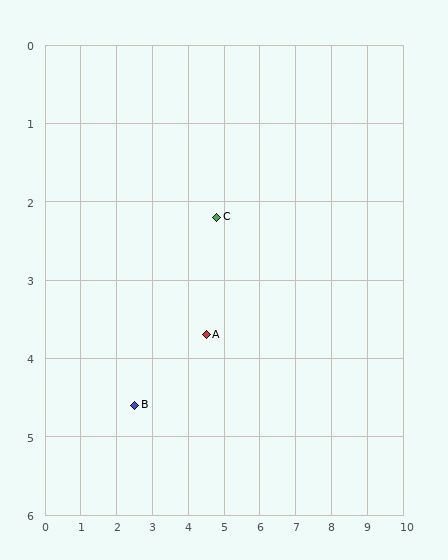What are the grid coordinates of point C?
Point C is at approximately (4.8, 2.2).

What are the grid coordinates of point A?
Point A is at approximately (4.5, 3.7).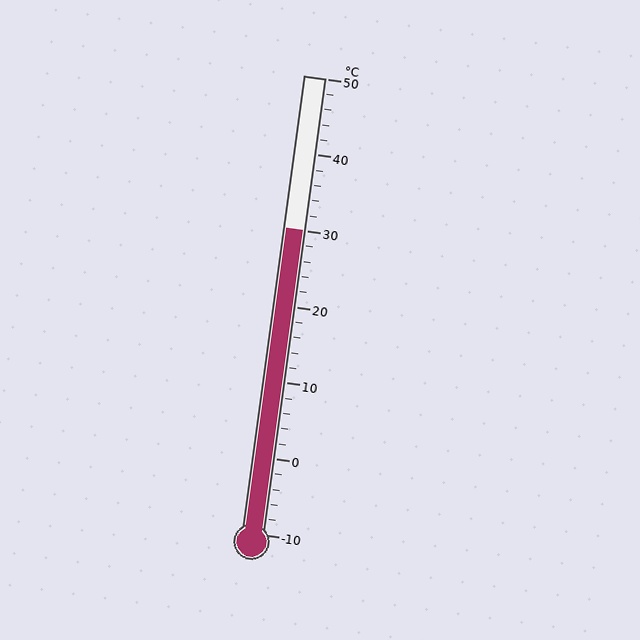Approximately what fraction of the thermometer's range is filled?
The thermometer is filled to approximately 65% of its range.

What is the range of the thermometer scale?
The thermometer scale ranges from -10°C to 50°C.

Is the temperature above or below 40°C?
The temperature is below 40°C.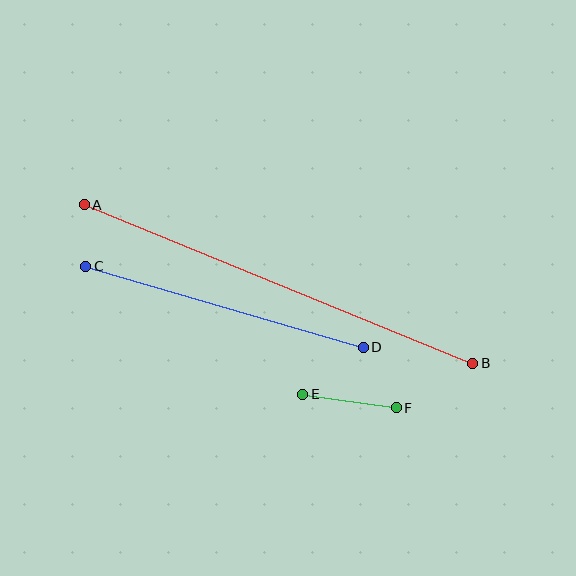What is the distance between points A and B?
The distance is approximately 420 pixels.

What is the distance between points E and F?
The distance is approximately 94 pixels.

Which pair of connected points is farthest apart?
Points A and B are farthest apart.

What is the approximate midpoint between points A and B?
The midpoint is at approximately (278, 284) pixels.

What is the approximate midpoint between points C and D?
The midpoint is at approximately (224, 307) pixels.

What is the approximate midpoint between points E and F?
The midpoint is at approximately (350, 401) pixels.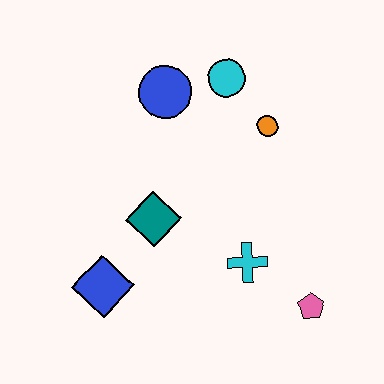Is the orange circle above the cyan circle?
No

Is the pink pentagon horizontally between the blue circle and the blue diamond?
No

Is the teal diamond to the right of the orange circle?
No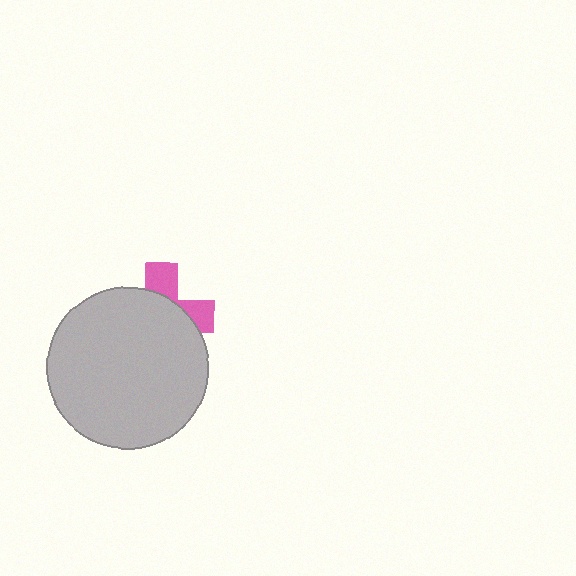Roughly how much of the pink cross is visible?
A small part of it is visible (roughly 31%).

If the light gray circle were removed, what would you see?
You would see the complete pink cross.